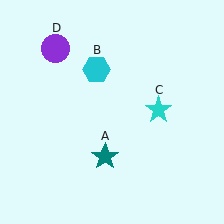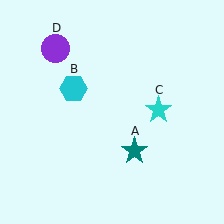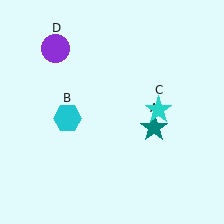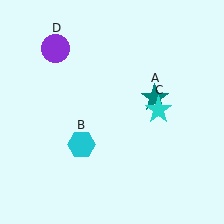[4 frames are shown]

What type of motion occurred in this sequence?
The teal star (object A), cyan hexagon (object B) rotated counterclockwise around the center of the scene.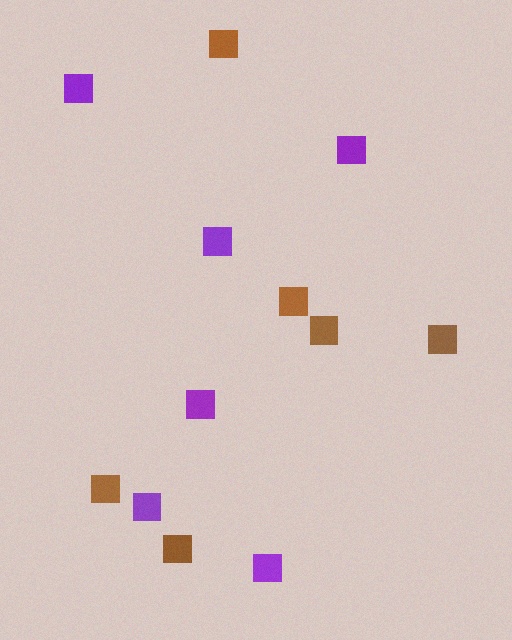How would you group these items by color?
There are 2 groups: one group of purple squares (6) and one group of brown squares (6).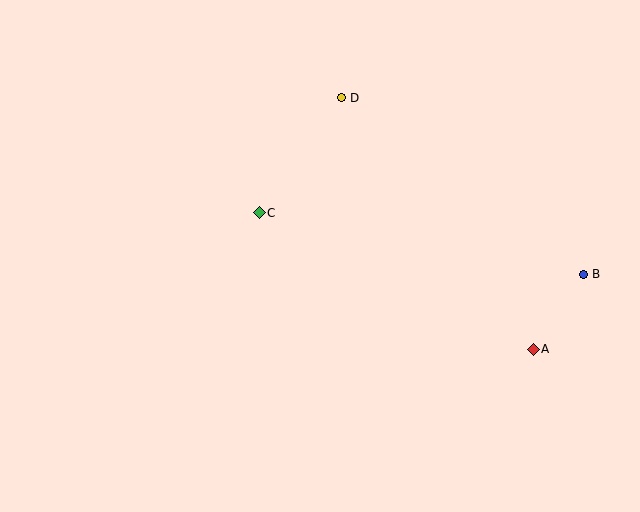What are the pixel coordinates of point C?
Point C is at (259, 213).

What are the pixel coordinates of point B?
Point B is at (584, 274).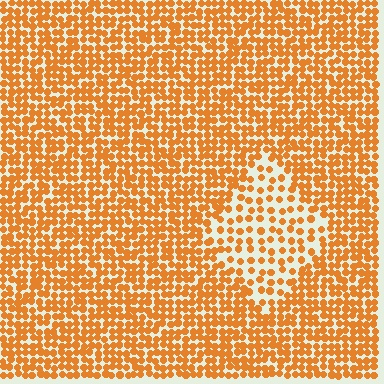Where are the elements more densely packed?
The elements are more densely packed outside the diamond boundary.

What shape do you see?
I see a diamond.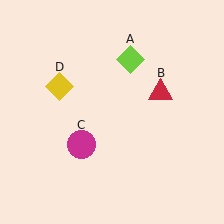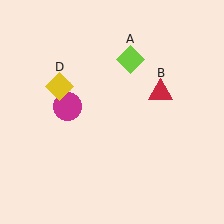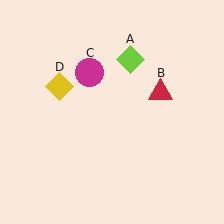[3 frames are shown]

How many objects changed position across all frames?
1 object changed position: magenta circle (object C).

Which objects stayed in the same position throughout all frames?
Lime diamond (object A) and red triangle (object B) and yellow diamond (object D) remained stationary.